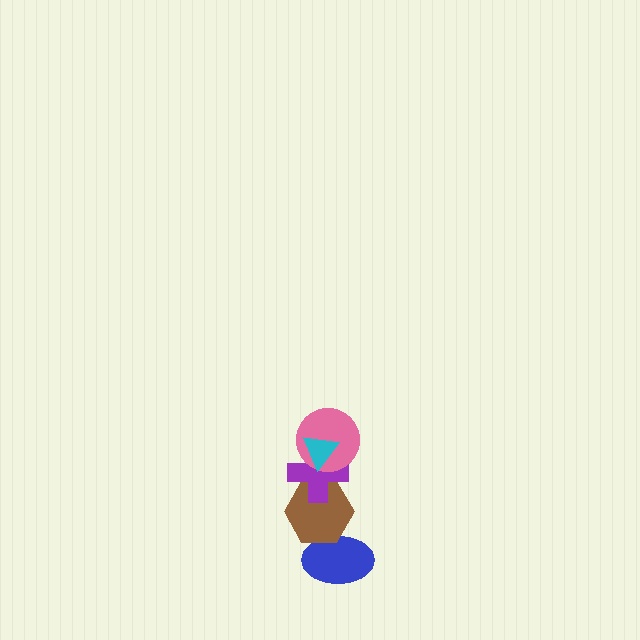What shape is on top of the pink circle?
The cyan triangle is on top of the pink circle.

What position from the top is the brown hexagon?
The brown hexagon is 4th from the top.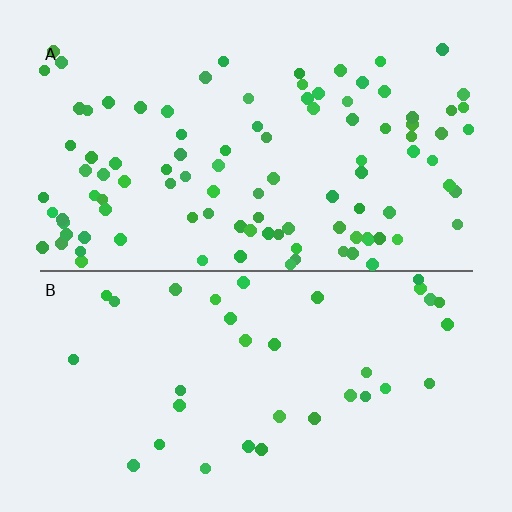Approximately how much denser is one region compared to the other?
Approximately 2.9× — region A over region B.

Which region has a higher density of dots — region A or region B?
A (the top).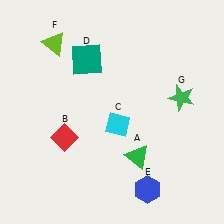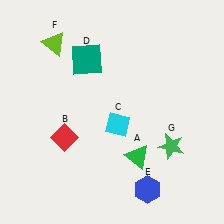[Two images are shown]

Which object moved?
The green star (G) moved down.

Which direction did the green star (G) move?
The green star (G) moved down.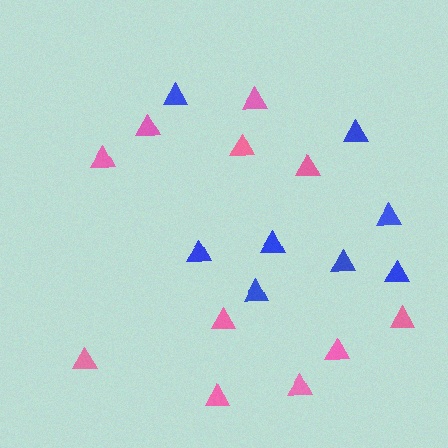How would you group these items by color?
There are 2 groups: one group of blue triangles (8) and one group of pink triangles (11).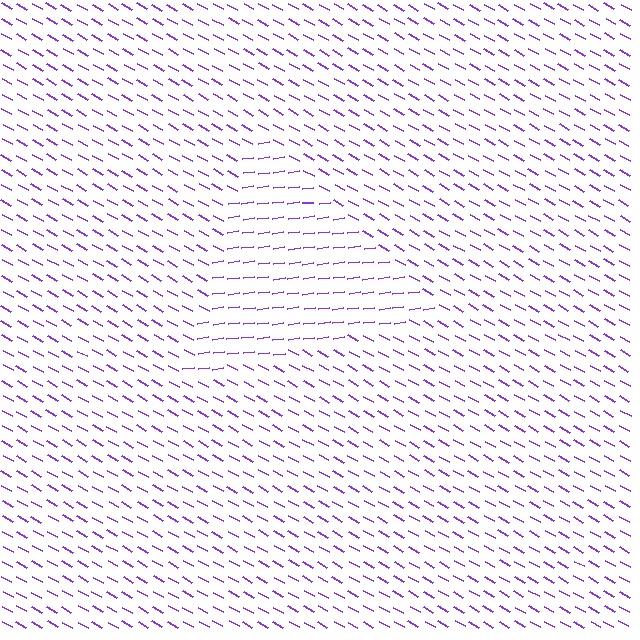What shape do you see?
I see a triangle.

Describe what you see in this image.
The image is filled with small purple line segments. A triangle region in the image has lines oriented differently from the surrounding lines, creating a visible texture boundary.